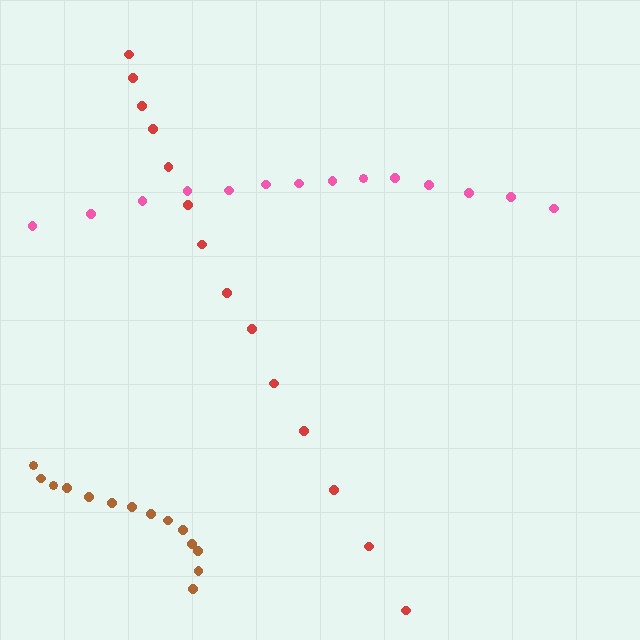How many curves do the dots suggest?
There are 3 distinct paths.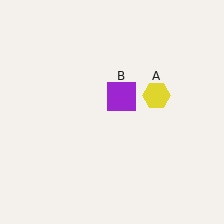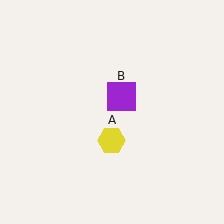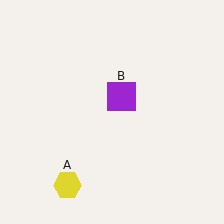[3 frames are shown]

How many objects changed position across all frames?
1 object changed position: yellow hexagon (object A).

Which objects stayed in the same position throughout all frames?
Purple square (object B) remained stationary.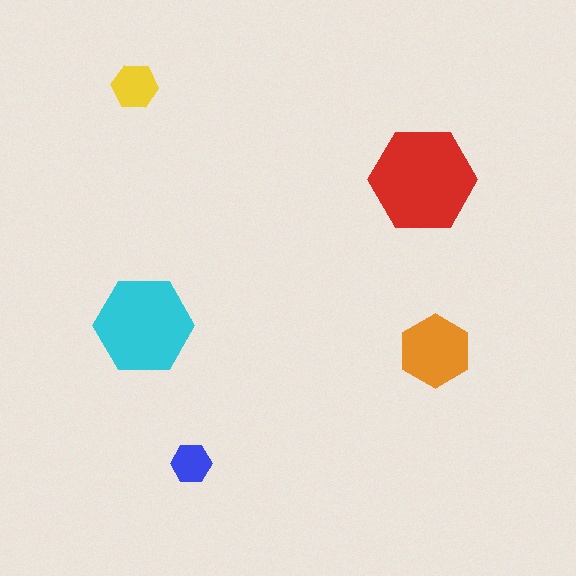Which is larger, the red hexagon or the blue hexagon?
The red one.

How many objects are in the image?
There are 5 objects in the image.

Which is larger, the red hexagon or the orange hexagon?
The red one.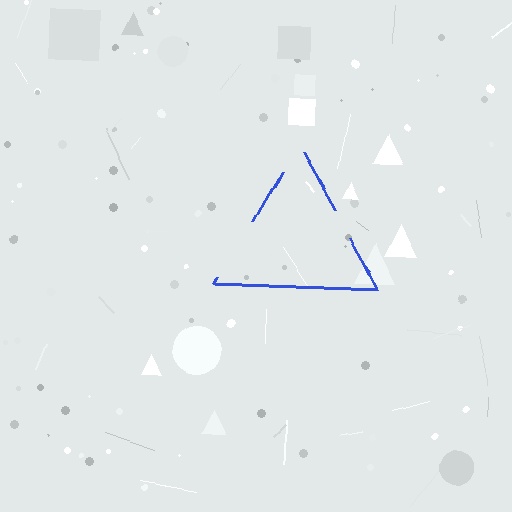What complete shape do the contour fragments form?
The contour fragments form a triangle.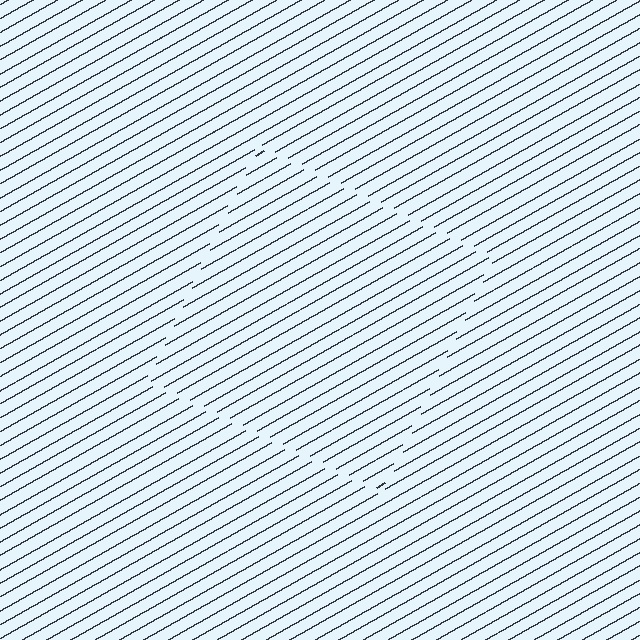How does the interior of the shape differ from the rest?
The interior of the shape contains the same grating, shifted by half a period — the contour is defined by the phase discontinuity where line-ends from the inner and outer gratings abut.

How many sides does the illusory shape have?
4 sides — the line-ends trace a square.